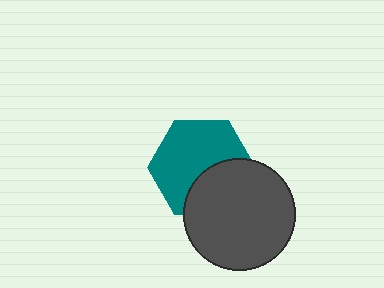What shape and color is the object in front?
The object in front is a dark gray circle.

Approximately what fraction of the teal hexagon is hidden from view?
Roughly 36% of the teal hexagon is hidden behind the dark gray circle.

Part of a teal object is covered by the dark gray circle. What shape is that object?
It is a hexagon.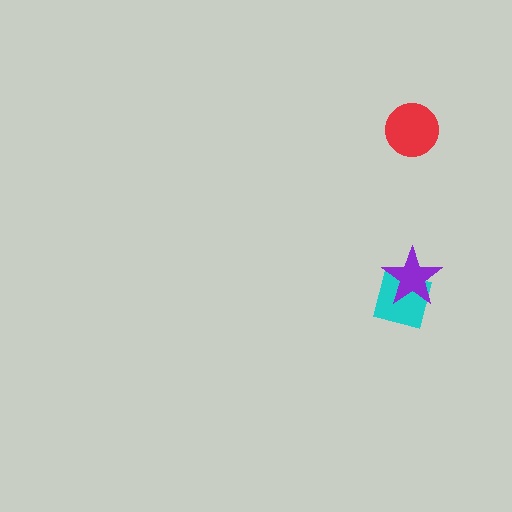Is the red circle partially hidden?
No, no other shape covers it.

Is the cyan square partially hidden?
Yes, it is partially covered by another shape.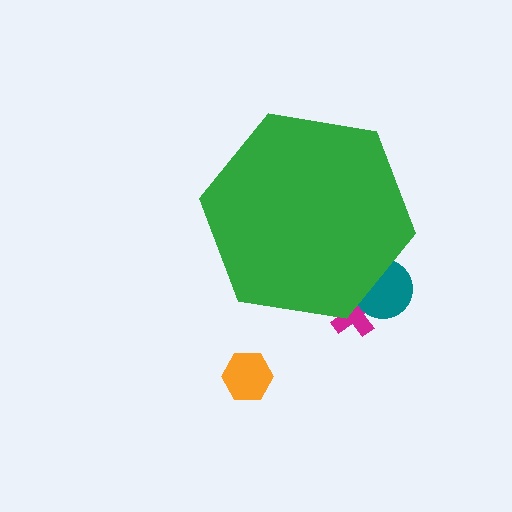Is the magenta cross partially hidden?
Yes, the magenta cross is partially hidden behind the green hexagon.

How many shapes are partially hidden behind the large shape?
2 shapes are partially hidden.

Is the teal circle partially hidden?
Yes, the teal circle is partially hidden behind the green hexagon.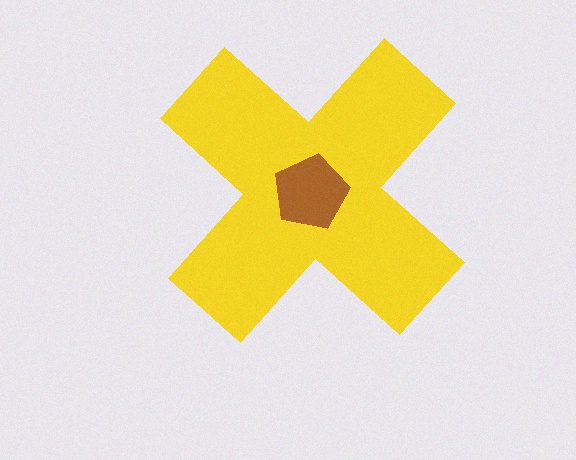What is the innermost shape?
The brown pentagon.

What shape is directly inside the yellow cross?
The brown pentagon.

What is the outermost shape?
The yellow cross.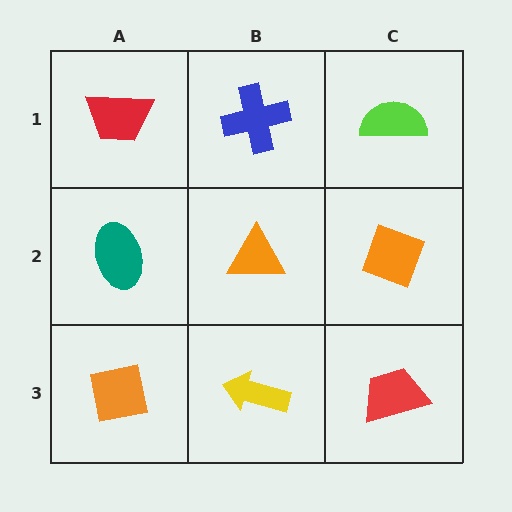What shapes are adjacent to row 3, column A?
A teal ellipse (row 2, column A), a yellow arrow (row 3, column B).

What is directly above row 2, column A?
A red trapezoid.